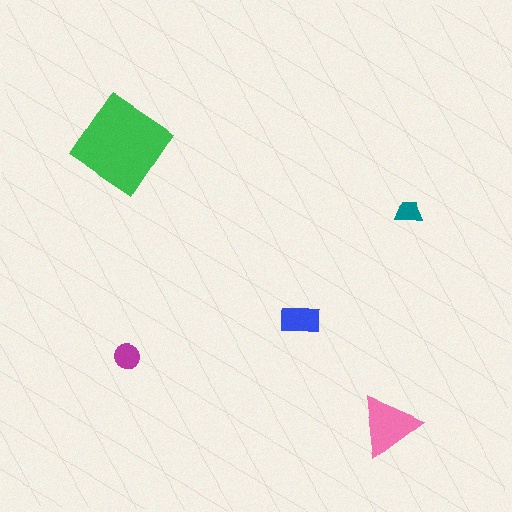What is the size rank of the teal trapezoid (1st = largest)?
5th.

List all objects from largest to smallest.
The green diamond, the pink triangle, the blue rectangle, the magenta circle, the teal trapezoid.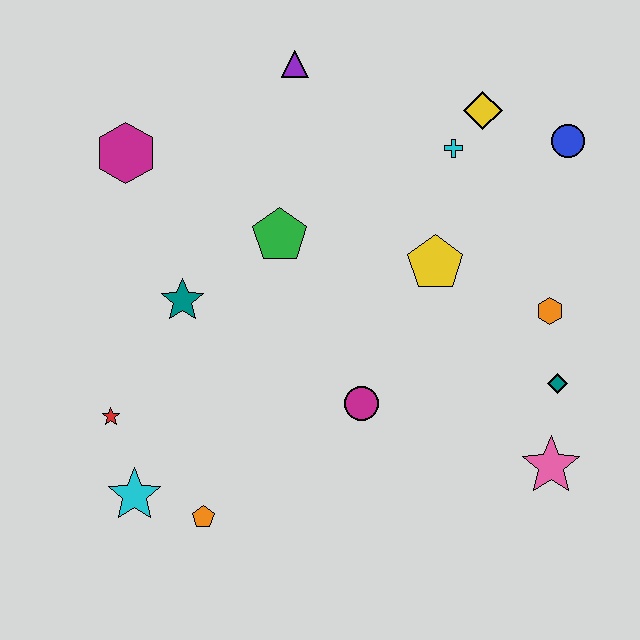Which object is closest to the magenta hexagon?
The teal star is closest to the magenta hexagon.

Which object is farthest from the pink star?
The magenta hexagon is farthest from the pink star.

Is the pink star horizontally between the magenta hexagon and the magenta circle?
No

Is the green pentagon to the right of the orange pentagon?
Yes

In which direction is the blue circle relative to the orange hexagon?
The blue circle is above the orange hexagon.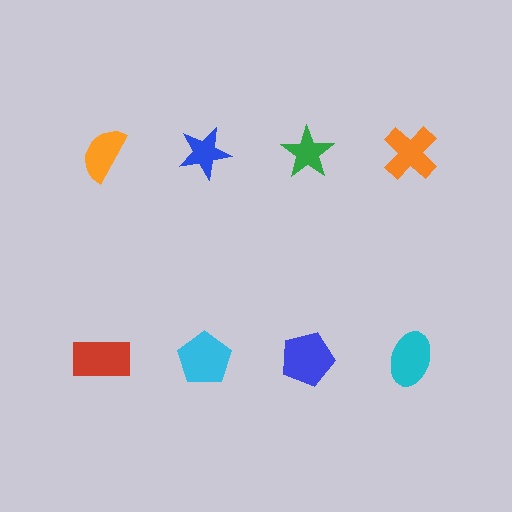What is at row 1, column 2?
A blue star.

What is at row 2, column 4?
A cyan ellipse.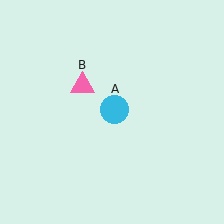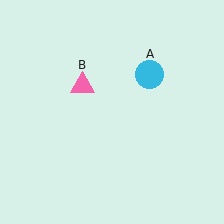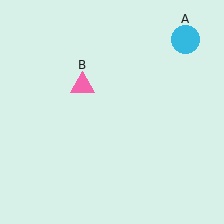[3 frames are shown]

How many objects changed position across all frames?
1 object changed position: cyan circle (object A).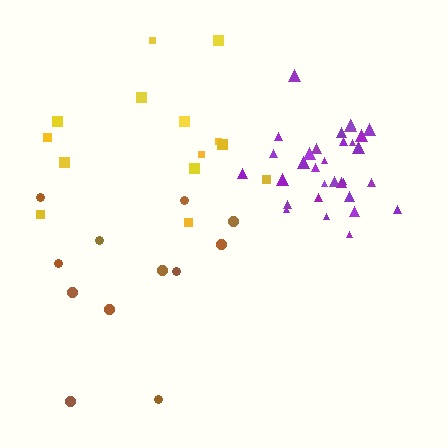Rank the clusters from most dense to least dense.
purple, yellow, brown.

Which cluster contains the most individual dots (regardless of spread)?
Purple (31).